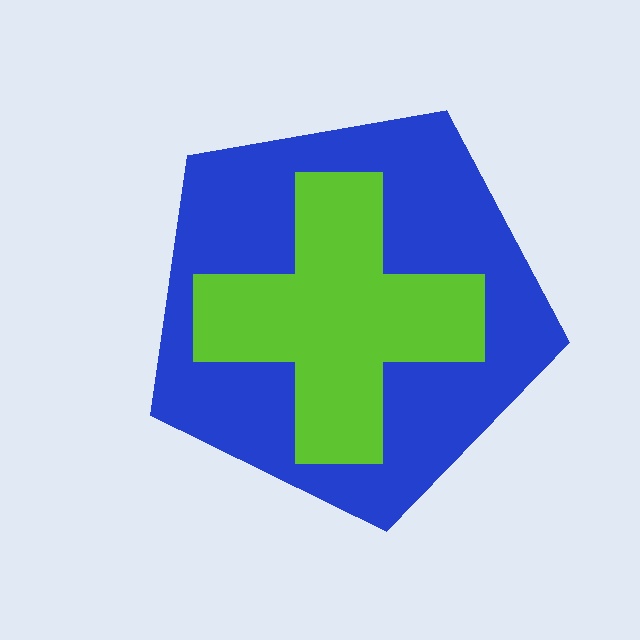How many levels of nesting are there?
2.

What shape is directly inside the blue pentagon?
The lime cross.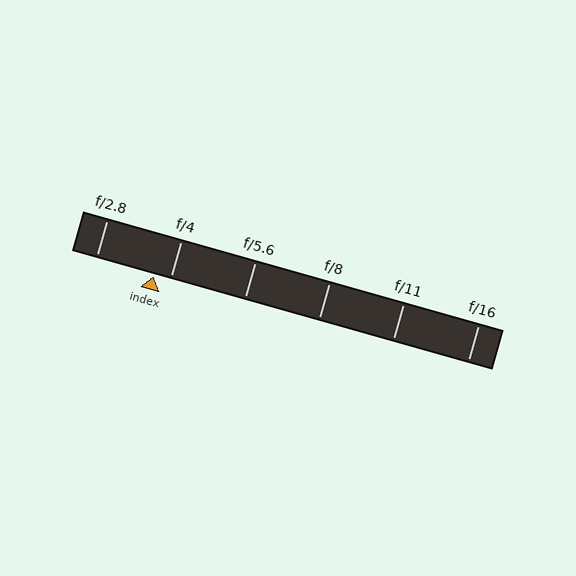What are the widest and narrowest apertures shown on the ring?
The widest aperture shown is f/2.8 and the narrowest is f/16.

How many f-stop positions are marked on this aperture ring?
There are 6 f-stop positions marked.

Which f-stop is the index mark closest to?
The index mark is closest to f/4.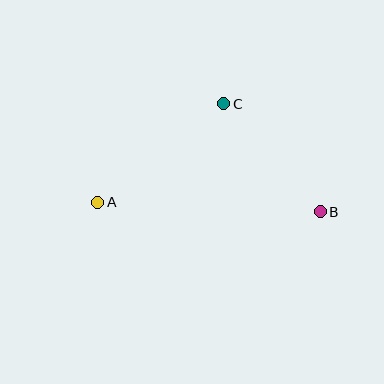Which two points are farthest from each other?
Points A and B are farthest from each other.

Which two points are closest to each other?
Points B and C are closest to each other.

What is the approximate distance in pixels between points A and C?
The distance between A and C is approximately 160 pixels.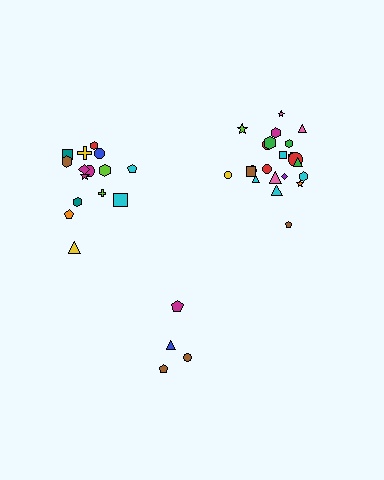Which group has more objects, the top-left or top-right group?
The top-right group.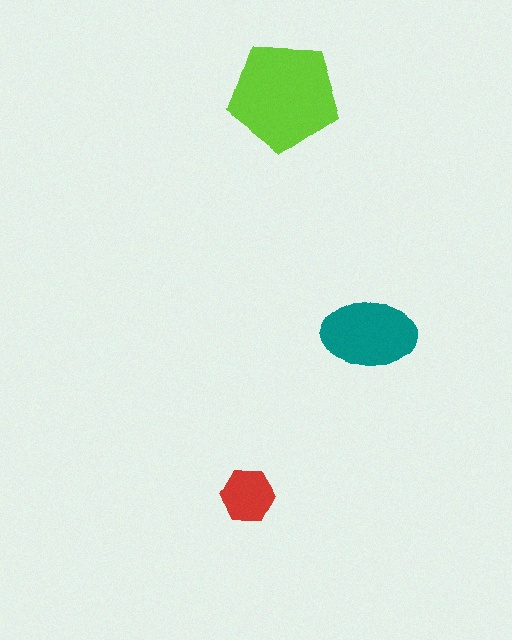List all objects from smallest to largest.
The red hexagon, the teal ellipse, the lime pentagon.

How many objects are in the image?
There are 3 objects in the image.